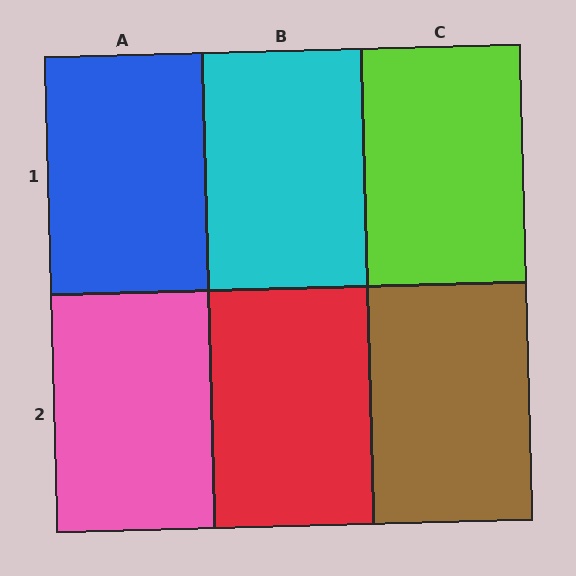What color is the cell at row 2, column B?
Red.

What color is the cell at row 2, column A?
Pink.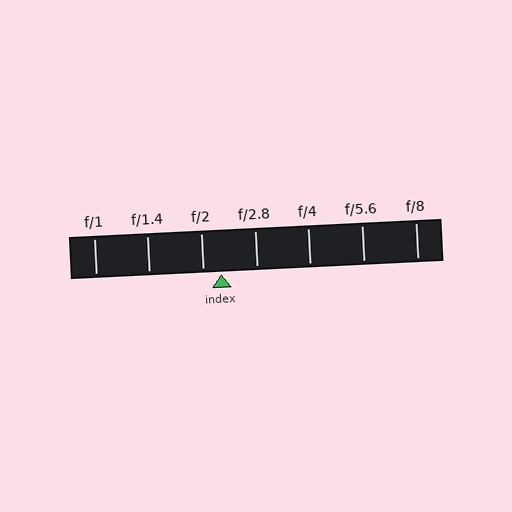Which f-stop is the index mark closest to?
The index mark is closest to f/2.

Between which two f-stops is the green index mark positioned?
The index mark is between f/2 and f/2.8.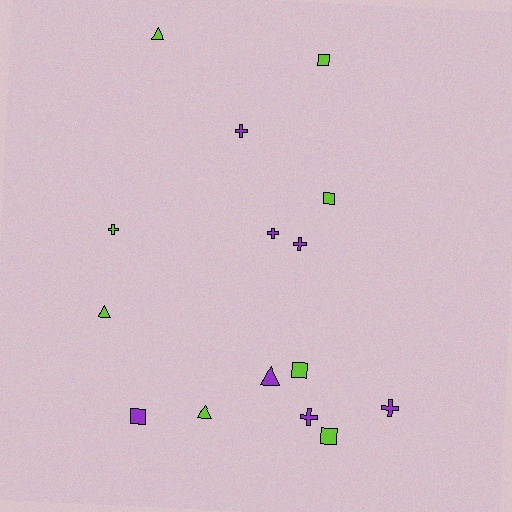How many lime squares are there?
There are 4 lime squares.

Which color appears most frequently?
Lime, with 8 objects.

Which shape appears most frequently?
Cross, with 6 objects.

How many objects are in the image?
There are 15 objects.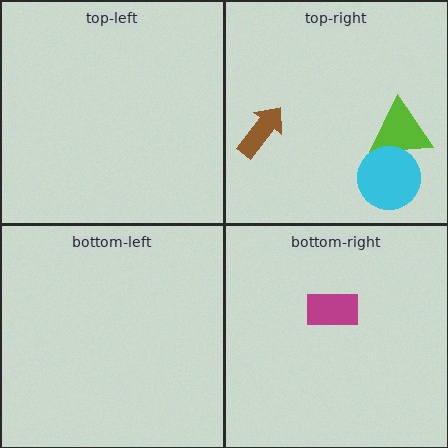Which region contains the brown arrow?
The top-right region.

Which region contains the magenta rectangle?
The bottom-right region.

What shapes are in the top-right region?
The lime triangle, the brown arrow, the cyan circle.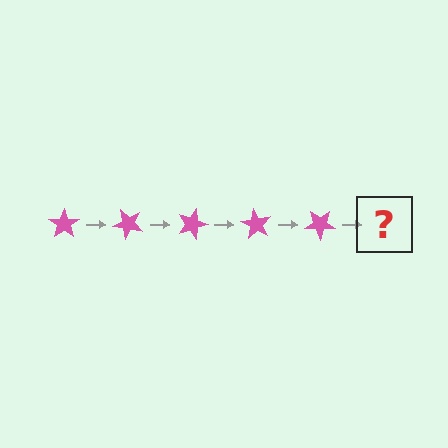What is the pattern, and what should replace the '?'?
The pattern is that the star rotates 45 degrees each step. The '?' should be a pink star rotated 225 degrees.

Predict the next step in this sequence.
The next step is a pink star rotated 225 degrees.